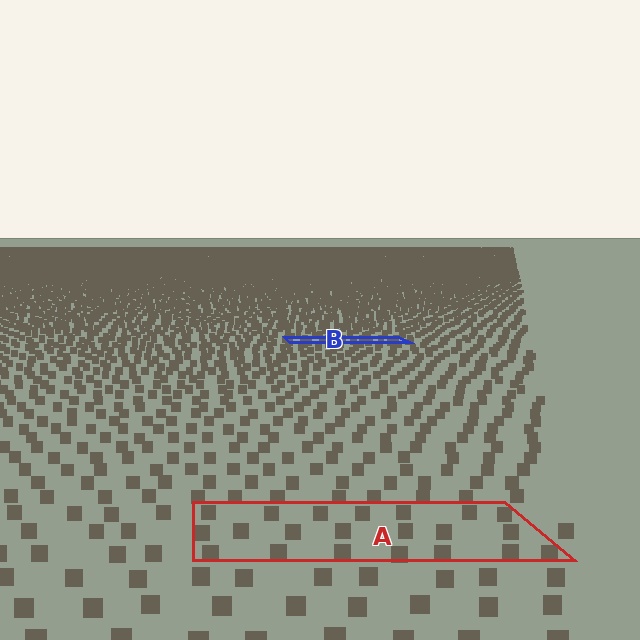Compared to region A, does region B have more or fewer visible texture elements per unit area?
Region B has more texture elements per unit area — they are packed more densely because it is farther away.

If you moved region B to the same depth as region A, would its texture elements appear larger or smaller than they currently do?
They would appear larger. At a closer depth, the same texture elements are projected at a bigger on-screen size.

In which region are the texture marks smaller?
The texture marks are smaller in region B, because it is farther away.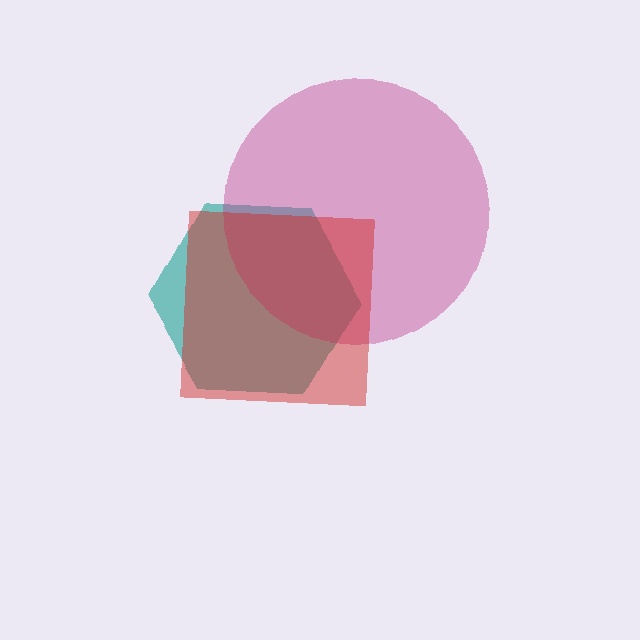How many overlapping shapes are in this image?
There are 3 overlapping shapes in the image.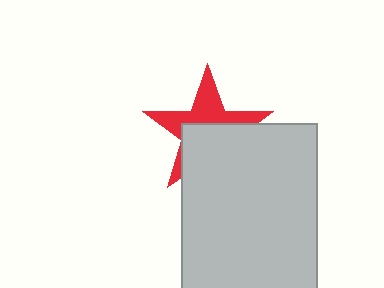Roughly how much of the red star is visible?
About half of it is visible (roughly 49%).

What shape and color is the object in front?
The object in front is a light gray rectangle.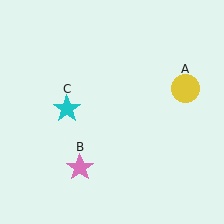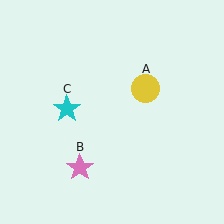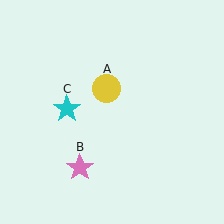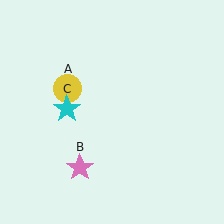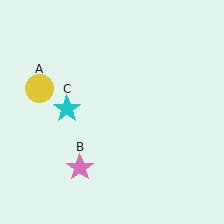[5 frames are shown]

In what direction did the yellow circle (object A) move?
The yellow circle (object A) moved left.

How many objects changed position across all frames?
1 object changed position: yellow circle (object A).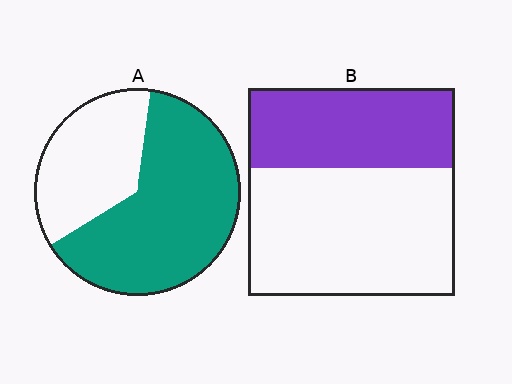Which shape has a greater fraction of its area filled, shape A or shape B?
Shape A.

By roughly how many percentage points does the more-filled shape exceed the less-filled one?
By roughly 25 percentage points (A over B).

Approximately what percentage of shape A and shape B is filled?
A is approximately 65% and B is approximately 40%.